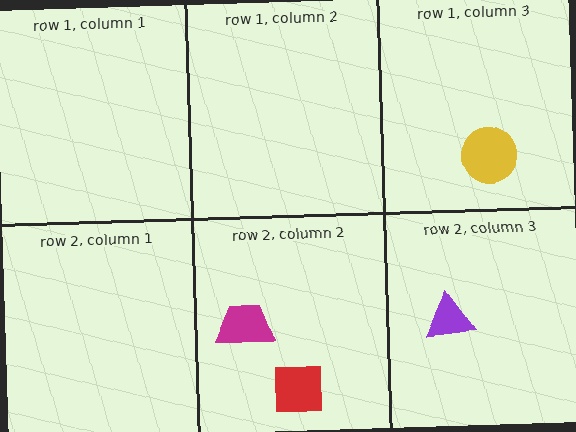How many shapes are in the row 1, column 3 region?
1.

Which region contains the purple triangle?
The row 2, column 3 region.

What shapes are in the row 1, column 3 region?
The yellow circle.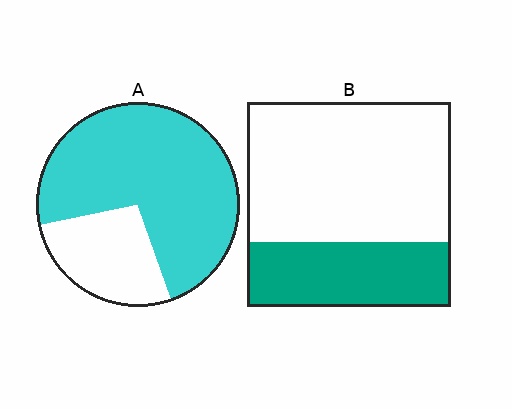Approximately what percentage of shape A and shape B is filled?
A is approximately 75% and B is approximately 30%.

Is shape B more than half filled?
No.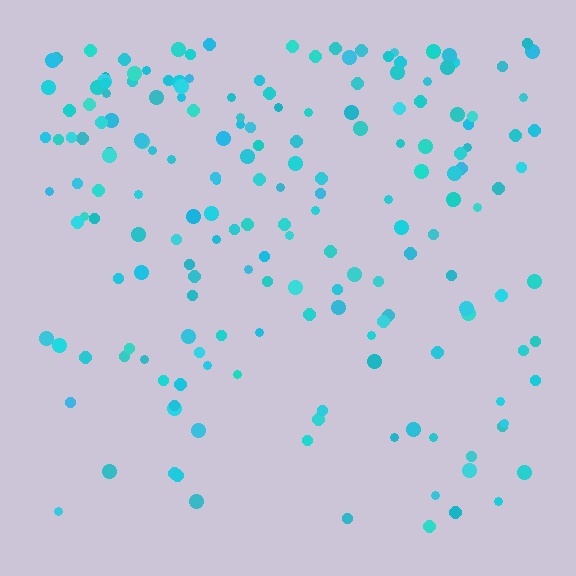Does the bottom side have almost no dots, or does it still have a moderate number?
Still a moderate number, just noticeably fewer than the top.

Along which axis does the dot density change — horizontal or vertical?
Vertical.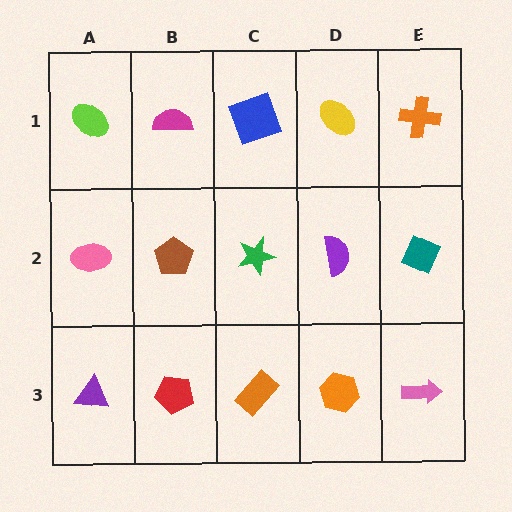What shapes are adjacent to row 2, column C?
A blue square (row 1, column C), an orange rectangle (row 3, column C), a brown pentagon (row 2, column B), a purple semicircle (row 2, column D).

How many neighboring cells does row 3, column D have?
3.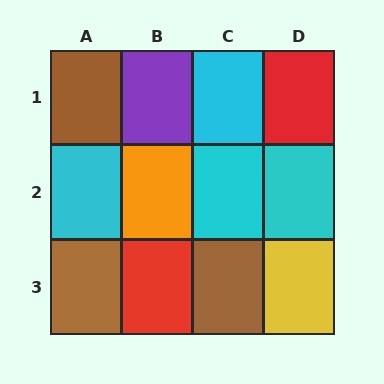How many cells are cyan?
4 cells are cyan.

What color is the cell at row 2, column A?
Cyan.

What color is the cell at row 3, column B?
Red.